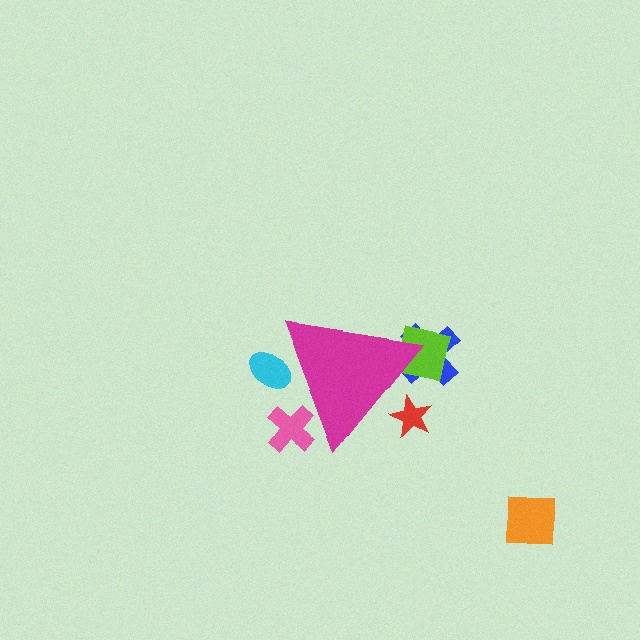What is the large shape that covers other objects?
A magenta triangle.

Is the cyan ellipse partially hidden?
Yes, the cyan ellipse is partially hidden behind the magenta triangle.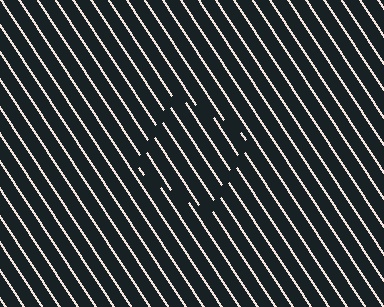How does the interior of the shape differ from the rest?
The interior of the shape contains the same grating, shifted by half a period — the contour is defined by the phase discontinuity where line-ends from the inner and outer gratings abut.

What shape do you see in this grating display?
An illusory square. The interior of the shape contains the same grating, shifted by half a period — the contour is defined by the phase discontinuity where line-ends from the inner and outer gratings abut.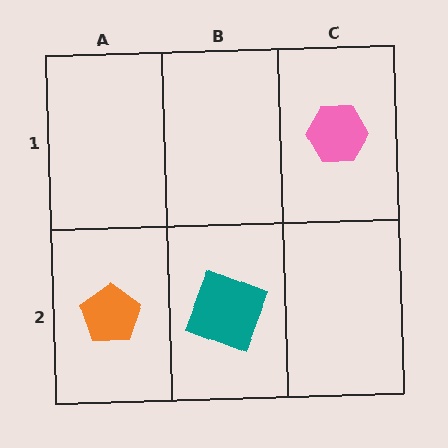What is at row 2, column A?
An orange pentagon.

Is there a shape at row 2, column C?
No, that cell is empty.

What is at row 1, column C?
A pink hexagon.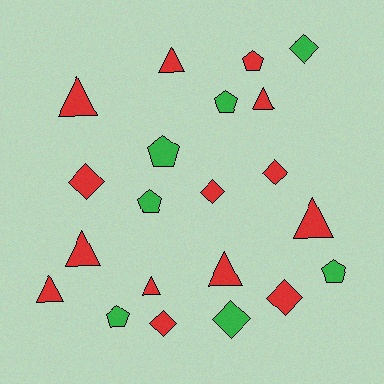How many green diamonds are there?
There are 2 green diamonds.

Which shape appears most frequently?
Triangle, with 8 objects.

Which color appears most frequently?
Red, with 14 objects.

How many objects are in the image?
There are 21 objects.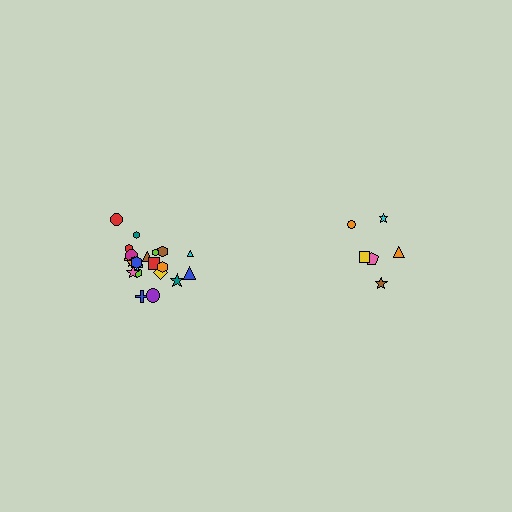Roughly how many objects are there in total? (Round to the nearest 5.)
Roughly 30 objects in total.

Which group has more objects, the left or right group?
The left group.